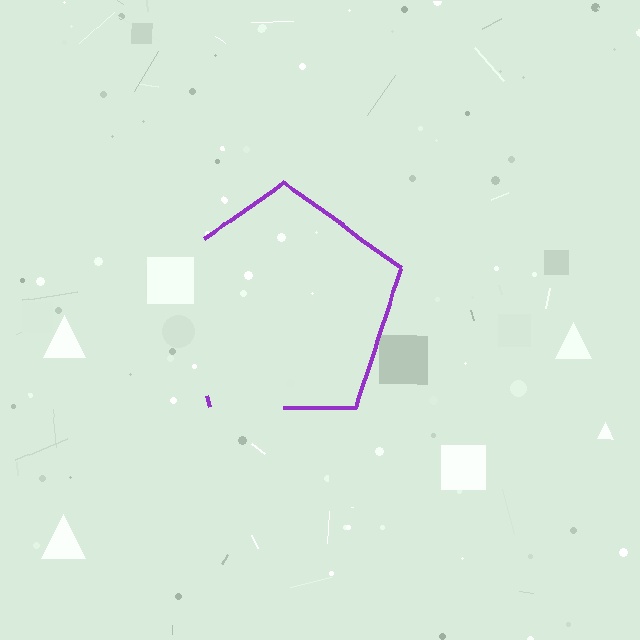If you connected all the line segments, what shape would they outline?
They would outline a pentagon.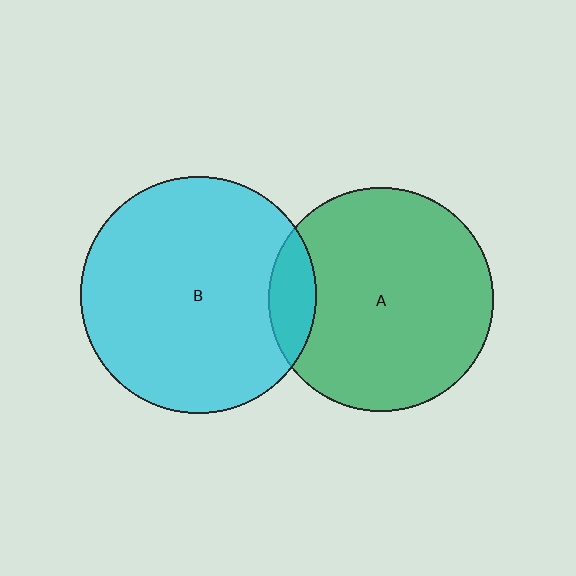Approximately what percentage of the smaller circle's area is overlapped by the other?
Approximately 10%.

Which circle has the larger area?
Circle B (cyan).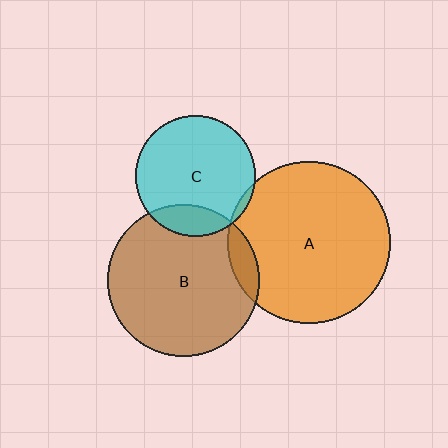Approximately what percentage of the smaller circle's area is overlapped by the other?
Approximately 5%.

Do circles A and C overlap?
Yes.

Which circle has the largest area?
Circle A (orange).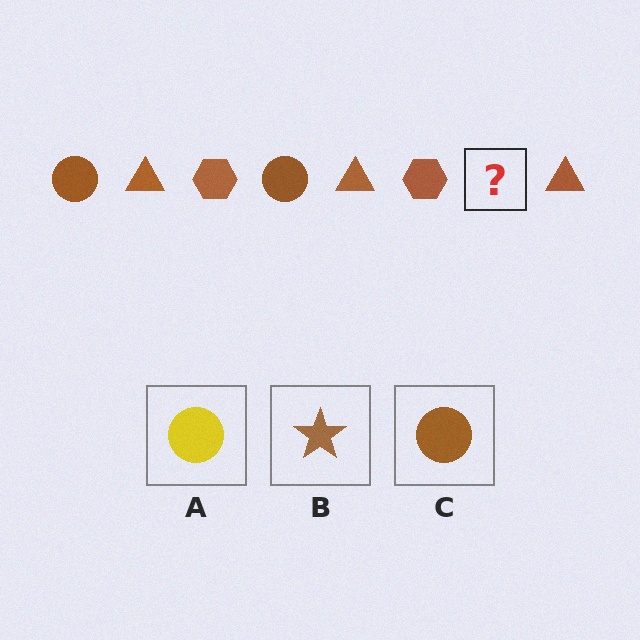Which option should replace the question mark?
Option C.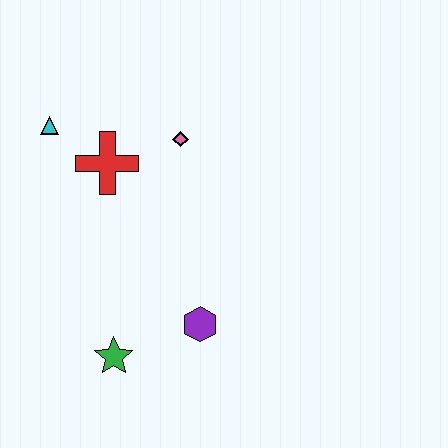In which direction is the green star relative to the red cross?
The green star is below the red cross.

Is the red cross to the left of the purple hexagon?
Yes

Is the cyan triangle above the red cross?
Yes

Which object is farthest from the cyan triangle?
The purple hexagon is farthest from the cyan triangle.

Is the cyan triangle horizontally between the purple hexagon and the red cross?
No